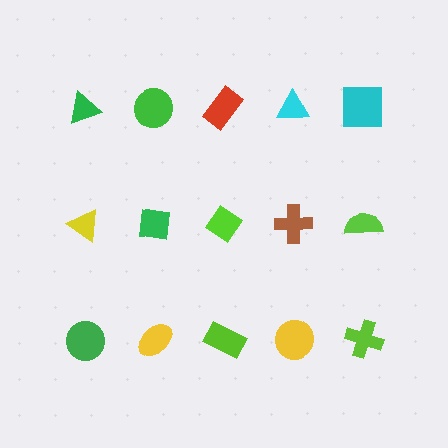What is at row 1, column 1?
A green triangle.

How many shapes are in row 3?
5 shapes.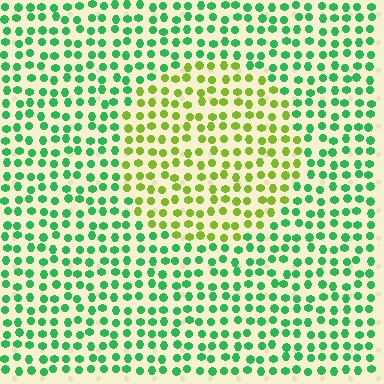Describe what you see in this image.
The image is filled with small green elements in a uniform arrangement. A circle-shaped region is visible where the elements are tinted to a slightly different hue, forming a subtle color boundary.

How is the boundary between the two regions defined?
The boundary is defined purely by a slight shift in hue (about 52 degrees). Spacing, size, and orientation are identical on both sides.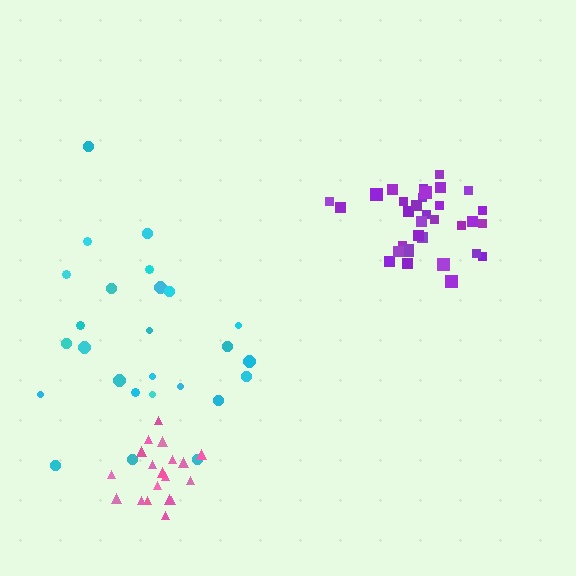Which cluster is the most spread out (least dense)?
Cyan.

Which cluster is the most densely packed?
Purple.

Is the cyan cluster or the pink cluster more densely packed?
Pink.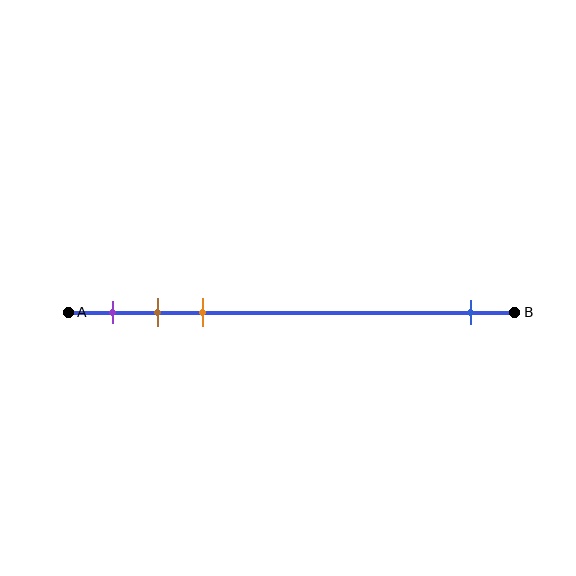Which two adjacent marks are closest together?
The brown and orange marks are the closest adjacent pair.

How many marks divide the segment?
There are 4 marks dividing the segment.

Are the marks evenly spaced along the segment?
No, the marks are not evenly spaced.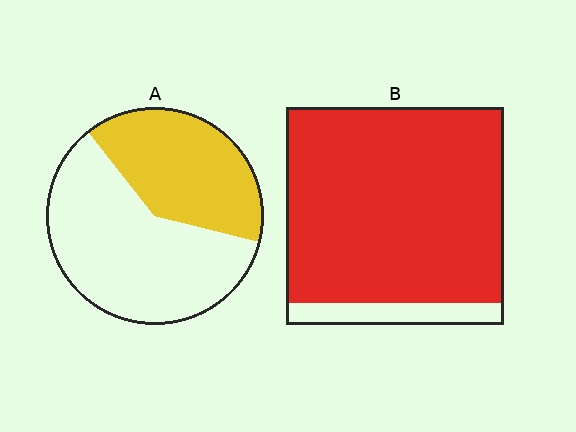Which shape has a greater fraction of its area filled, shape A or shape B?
Shape B.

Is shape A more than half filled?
No.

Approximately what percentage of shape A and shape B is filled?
A is approximately 40% and B is approximately 90%.